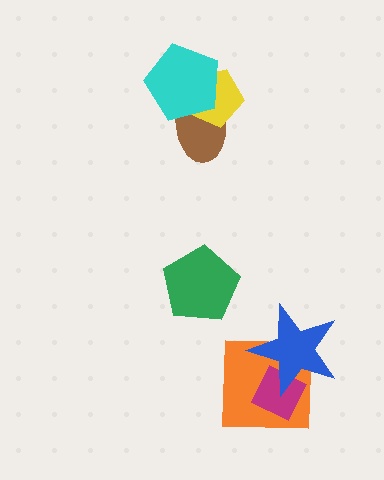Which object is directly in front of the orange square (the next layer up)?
The magenta diamond is directly in front of the orange square.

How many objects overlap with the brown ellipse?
2 objects overlap with the brown ellipse.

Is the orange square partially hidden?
Yes, it is partially covered by another shape.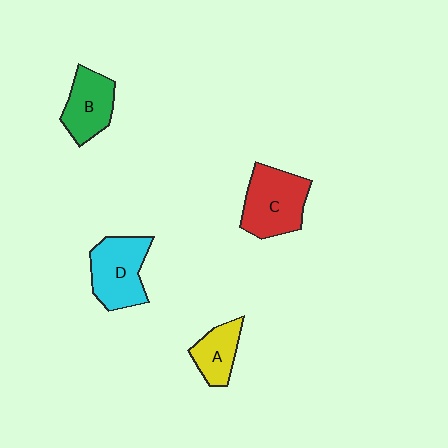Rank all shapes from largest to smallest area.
From largest to smallest: C (red), D (cyan), B (green), A (yellow).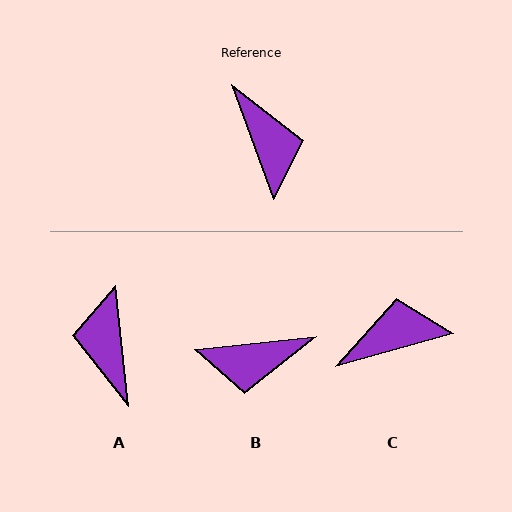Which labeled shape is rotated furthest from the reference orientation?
A, about 166 degrees away.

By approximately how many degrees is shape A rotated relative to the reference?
Approximately 166 degrees counter-clockwise.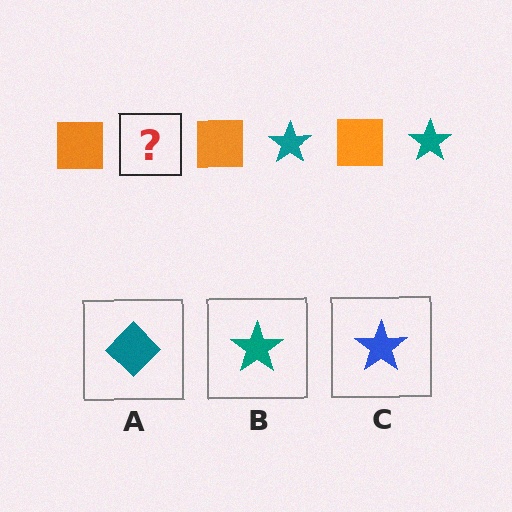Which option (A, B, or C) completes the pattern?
B.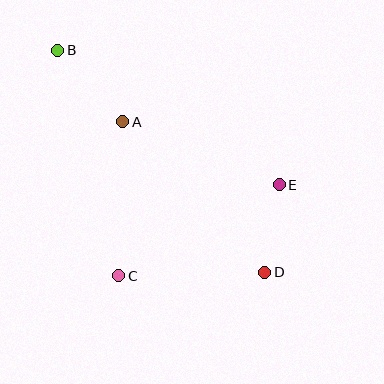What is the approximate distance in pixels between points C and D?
The distance between C and D is approximately 146 pixels.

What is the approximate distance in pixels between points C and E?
The distance between C and E is approximately 184 pixels.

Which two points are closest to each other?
Points D and E are closest to each other.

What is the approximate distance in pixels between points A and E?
The distance between A and E is approximately 169 pixels.